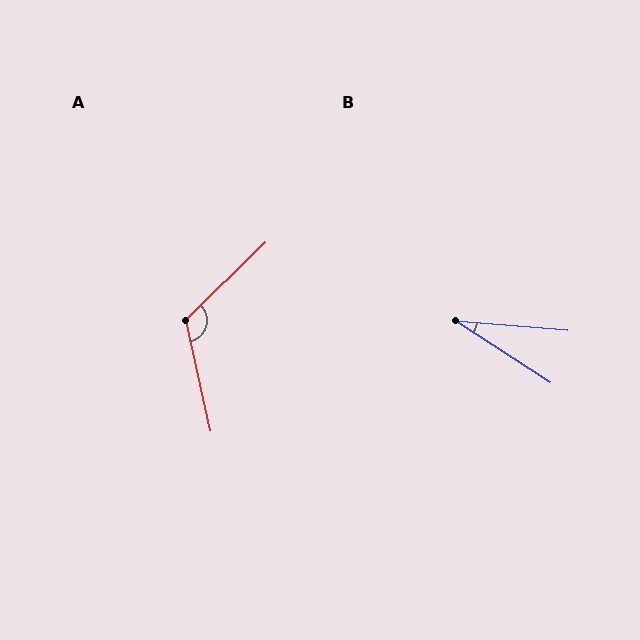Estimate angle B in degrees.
Approximately 29 degrees.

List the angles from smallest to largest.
B (29°), A (122°).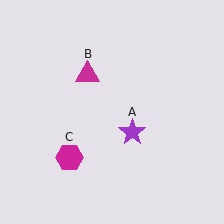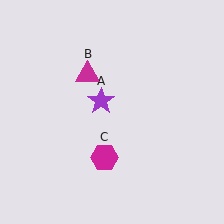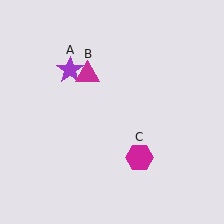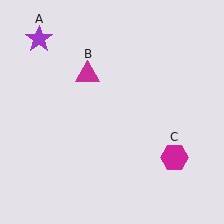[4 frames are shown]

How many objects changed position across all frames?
2 objects changed position: purple star (object A), magenta hexagon (object C).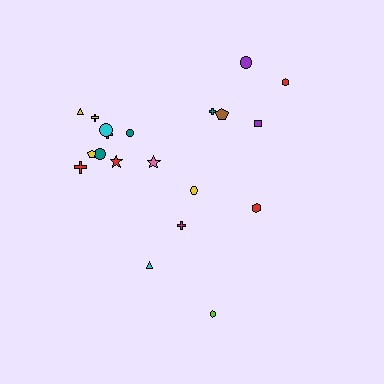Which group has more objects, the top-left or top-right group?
The top-left group.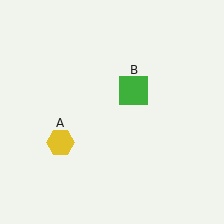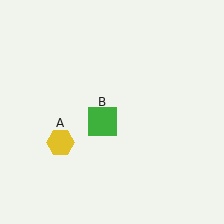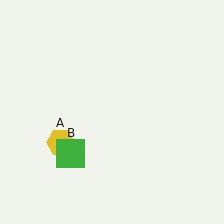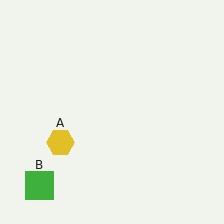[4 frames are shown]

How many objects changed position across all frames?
1 object changed position: green square (object B).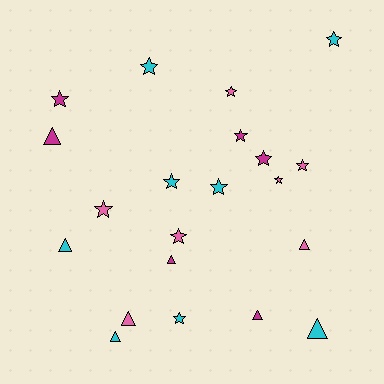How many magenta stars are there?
There are 3 magenta stars.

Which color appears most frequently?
Cyan, with 8 objects.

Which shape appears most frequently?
Star, with 13 objects.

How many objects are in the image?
There are 21 objects.